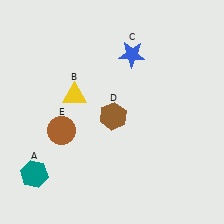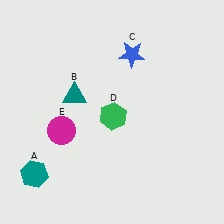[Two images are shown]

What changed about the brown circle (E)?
In Image 1, E is brown. In Image 2, it changed to magenta.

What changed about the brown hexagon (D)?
In Image 1, D is brown. In Image 2, it changed to green.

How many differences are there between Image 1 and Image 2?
There are 3 differences between the two images.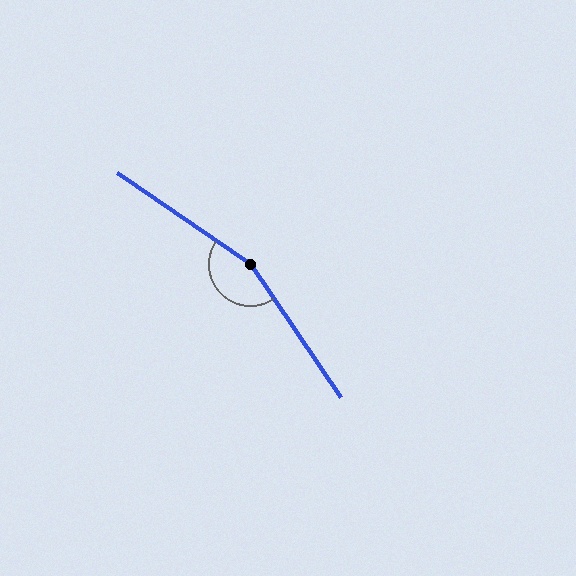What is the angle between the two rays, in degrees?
Approximately 158 degrees.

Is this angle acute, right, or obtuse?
It is obtuse.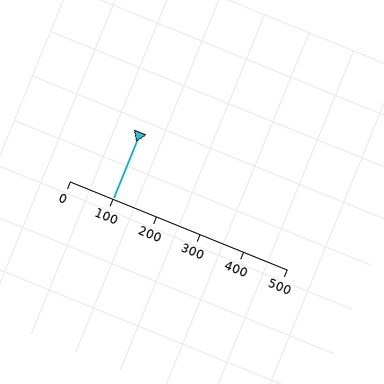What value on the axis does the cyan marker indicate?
The marker indicates approximately 100.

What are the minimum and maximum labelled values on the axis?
The axis runs from 0 to 500.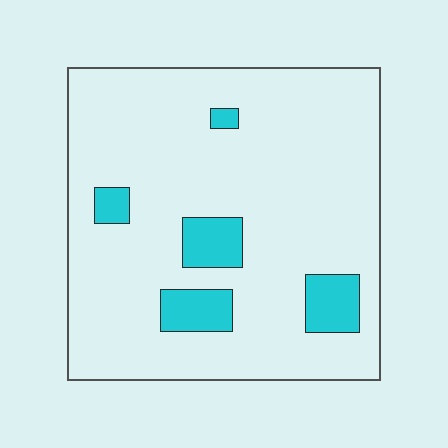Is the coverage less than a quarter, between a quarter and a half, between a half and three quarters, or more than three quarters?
Less than a quarter.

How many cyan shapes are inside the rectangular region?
5.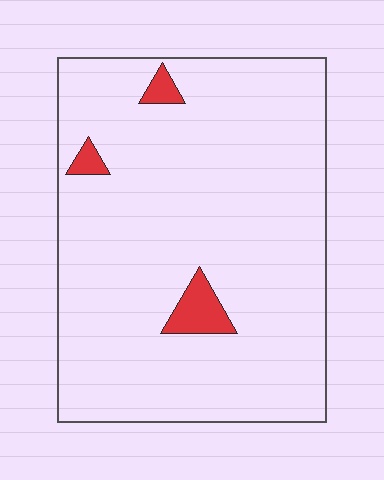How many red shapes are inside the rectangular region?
3.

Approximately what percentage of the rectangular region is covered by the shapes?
Approximately 5%.